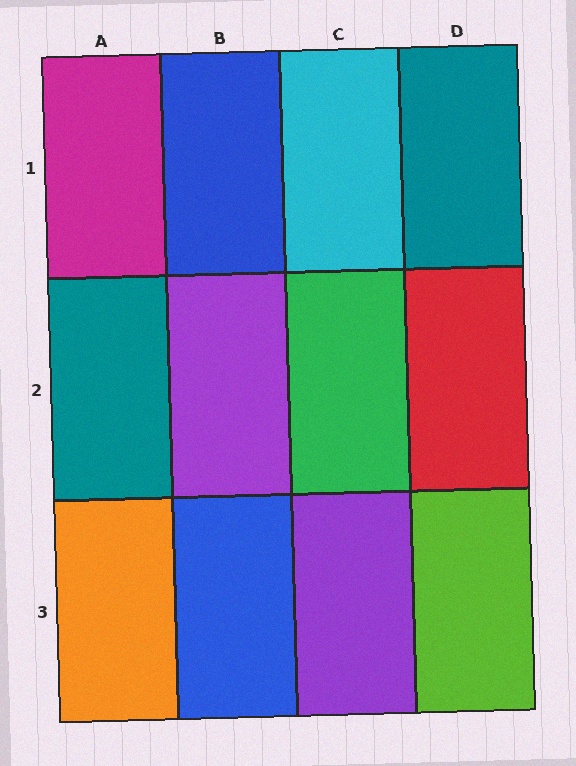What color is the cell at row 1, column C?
Cyan.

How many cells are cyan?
1 cell is cyan.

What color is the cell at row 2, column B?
Purple.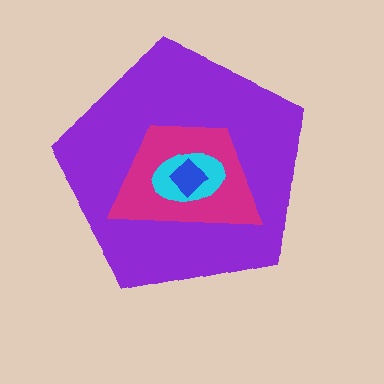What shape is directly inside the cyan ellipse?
The blue diamond.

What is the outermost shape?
The purple pentagon.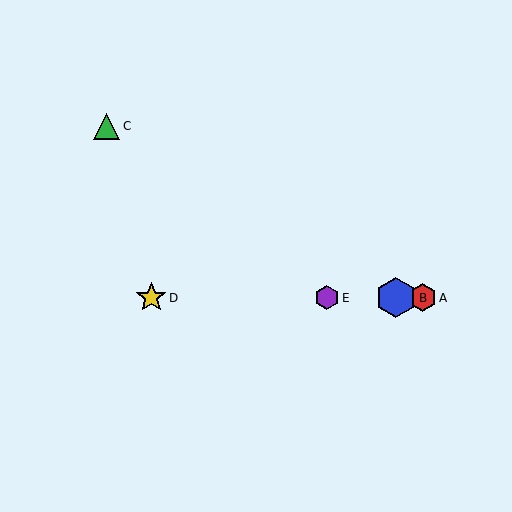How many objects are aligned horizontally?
4 objects (A, B, D, E) are aligned horizontally.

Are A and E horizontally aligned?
Yes, both are at y≈298.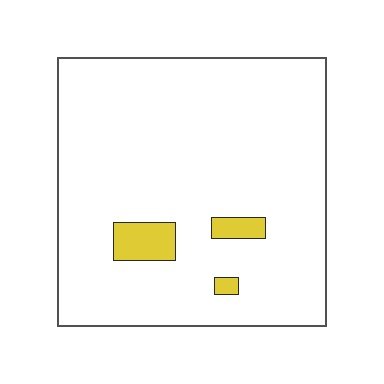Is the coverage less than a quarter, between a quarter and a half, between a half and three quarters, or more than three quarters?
Less than a quarter.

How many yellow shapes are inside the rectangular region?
3.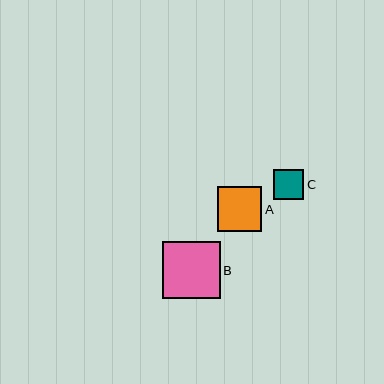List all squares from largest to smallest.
From largest to smallest: B, A, C.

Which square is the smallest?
Square C is the smallest with a size of approximately 30 pixels.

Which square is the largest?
Square B is the largest with a size of approximately 57 pixels.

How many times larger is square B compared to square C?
Square B is approximately 1.9 times the size of square C.